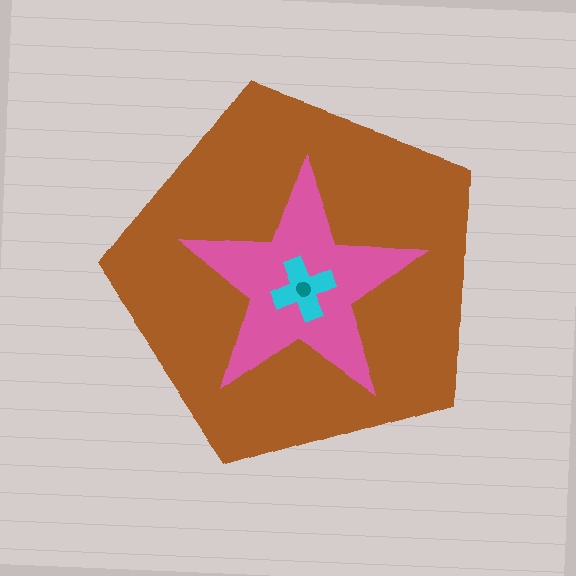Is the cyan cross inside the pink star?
Yes.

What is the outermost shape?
The brown pentagon.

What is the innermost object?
The teal circle.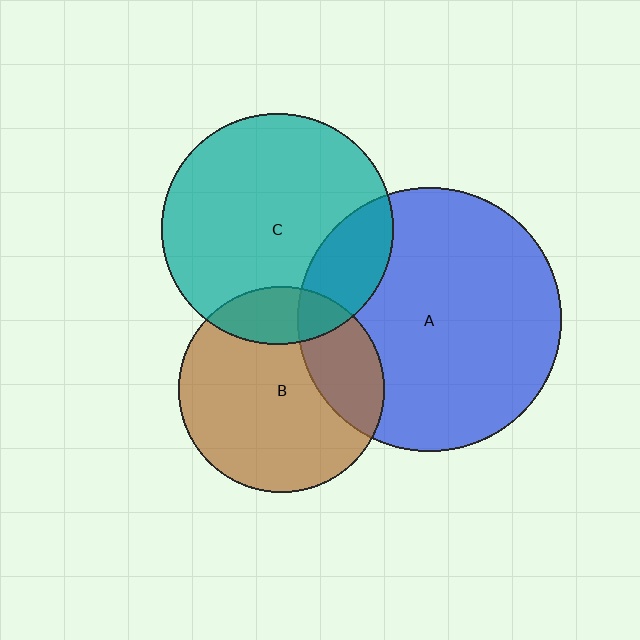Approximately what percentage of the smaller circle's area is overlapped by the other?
Approximately 20%.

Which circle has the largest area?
Circle A (blue).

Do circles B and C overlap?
Yes.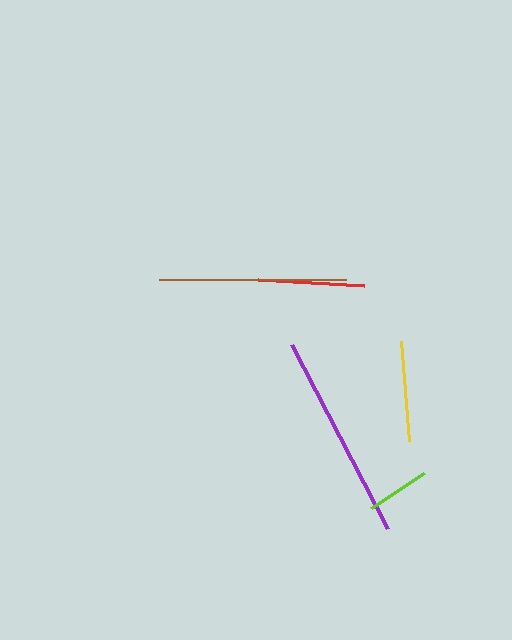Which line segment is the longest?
The purple line is the longest at approximately 208 pixels.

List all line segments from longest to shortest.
From longest to shortest: purple, brown, red, yellow, lime.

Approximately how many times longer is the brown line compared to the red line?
The brown line is approximately 1.8 times the length of the red line.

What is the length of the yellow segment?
The yellow segment is approximately 100 pixels long.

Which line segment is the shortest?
The lime line is the shortest at approximately 63 pixels.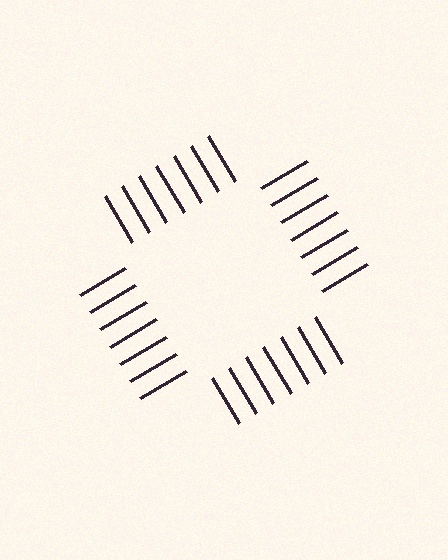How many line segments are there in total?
28 — 7 along each of the 4 edges.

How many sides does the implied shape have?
4 sides — the line-ends trace a square.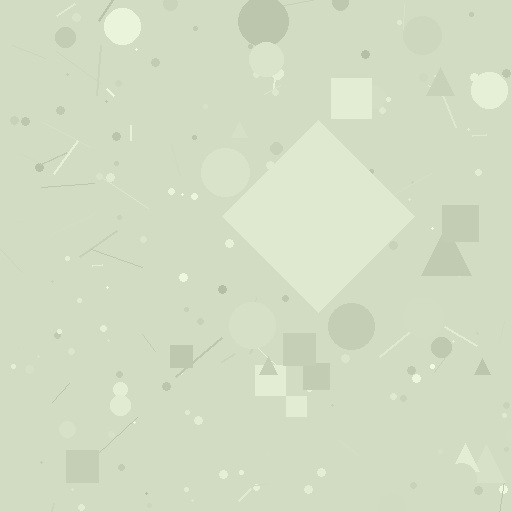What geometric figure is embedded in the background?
A diamond is embedded in the background.